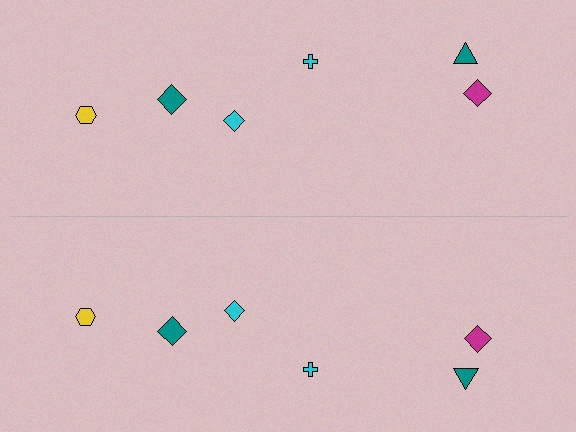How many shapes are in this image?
There are 12 shapes in this image.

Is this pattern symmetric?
Yes, this pattern has bilateral (reflection) symmetry.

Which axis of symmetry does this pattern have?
The pattern has a horizontal axis of symmetry running through the center of the image.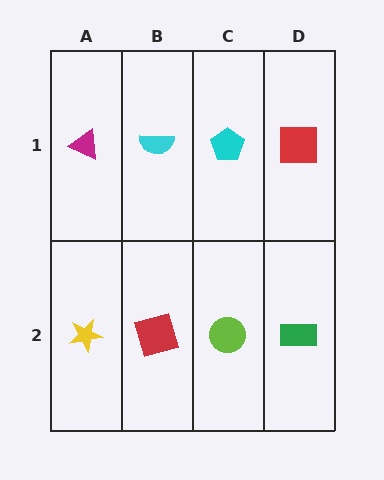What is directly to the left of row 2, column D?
A lime circle.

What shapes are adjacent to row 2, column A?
A magenta triangle (row 1, column A), a red square (row 2, column B).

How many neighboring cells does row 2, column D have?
2.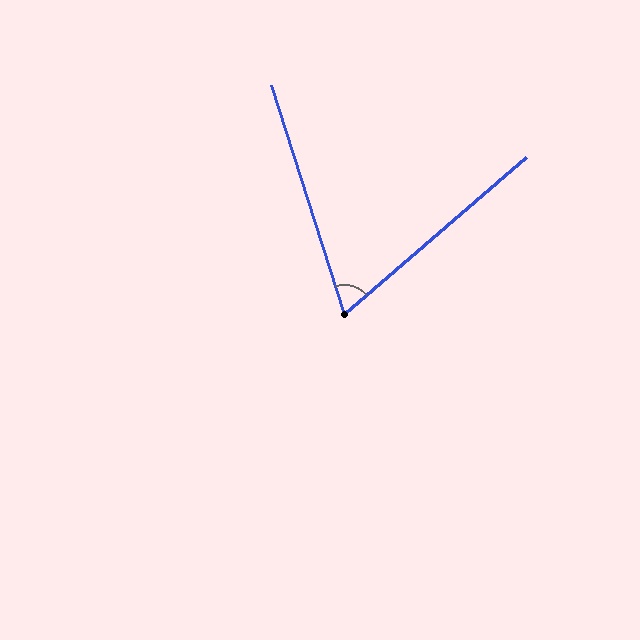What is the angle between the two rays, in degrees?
Approximately 67 degrees.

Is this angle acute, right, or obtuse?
It is acute.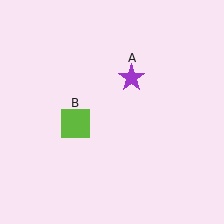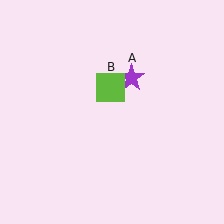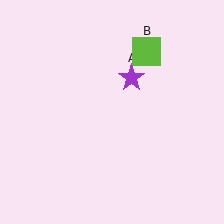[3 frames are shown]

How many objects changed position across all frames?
1 object changed position: lime square (object B).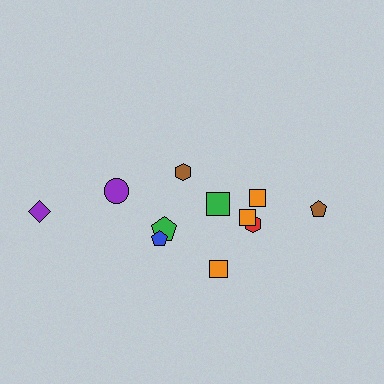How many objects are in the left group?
There are 4 objects.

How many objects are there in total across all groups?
There are 11 objects.